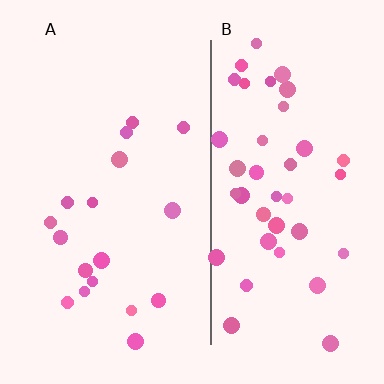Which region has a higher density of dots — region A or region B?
B (the right).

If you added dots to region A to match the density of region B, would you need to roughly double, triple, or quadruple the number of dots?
Approximately double.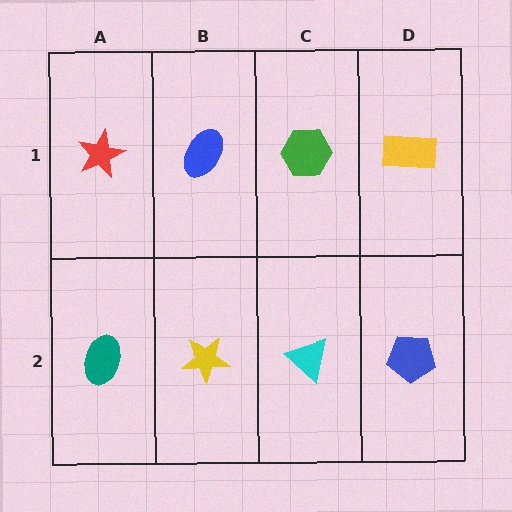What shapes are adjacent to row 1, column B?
A yellow star (row 2, column B), a red star (row 1, column A), a green hexagon (row 1, column C).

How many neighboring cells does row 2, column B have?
3.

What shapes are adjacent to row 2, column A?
A red star (row 1, column A), a yellow star (row 2, column B).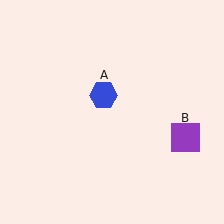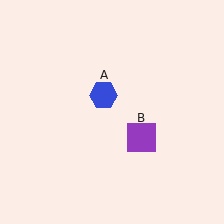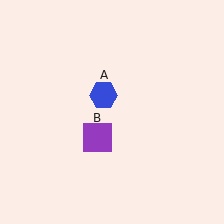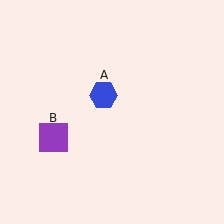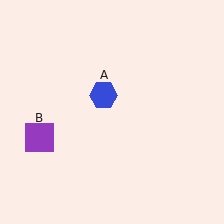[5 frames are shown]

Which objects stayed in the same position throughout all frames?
Blue hexagon (object A) remained stationary.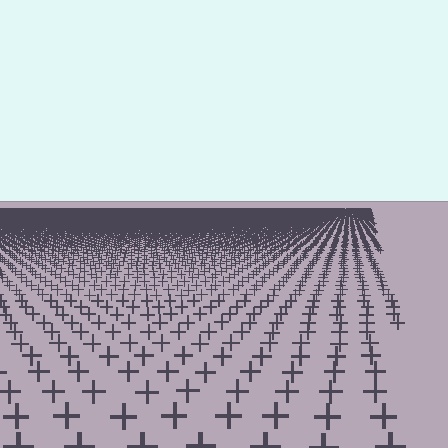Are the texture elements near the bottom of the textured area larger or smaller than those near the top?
Larger. Near the bottom, elements are closer to the viewer and appear at a bigger on-screen size.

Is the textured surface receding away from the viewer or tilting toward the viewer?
The surface is receding away from the viewer. Texture elements get smaller and denser toward the top.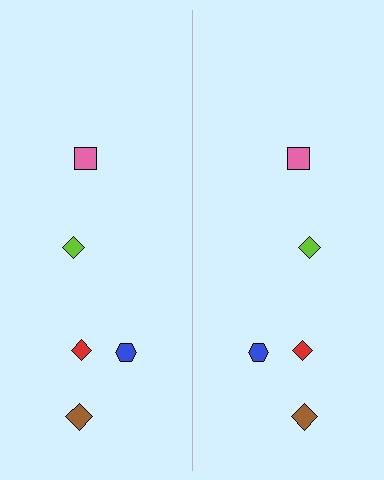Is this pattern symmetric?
Yes, this pattern has bilateral (reflection) symmetry.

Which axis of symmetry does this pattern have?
The pattern has a vertical axis of symmetry running through the center of the image.